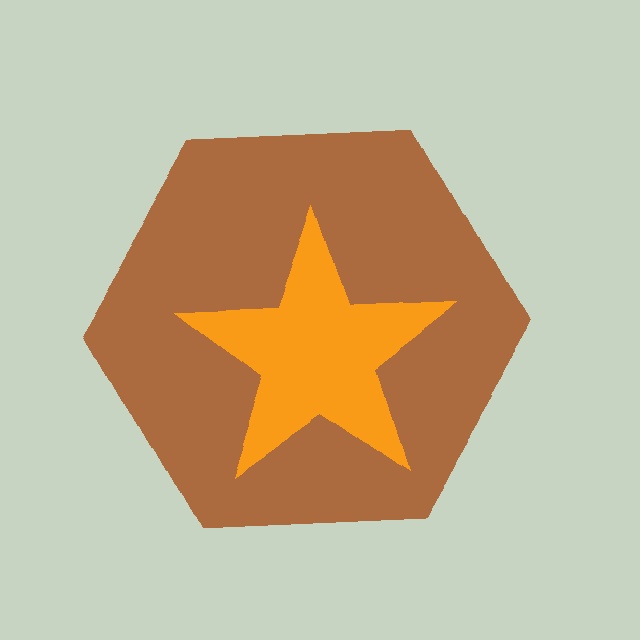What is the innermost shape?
The orange star.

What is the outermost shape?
The brown hexagon.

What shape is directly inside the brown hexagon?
The orange star.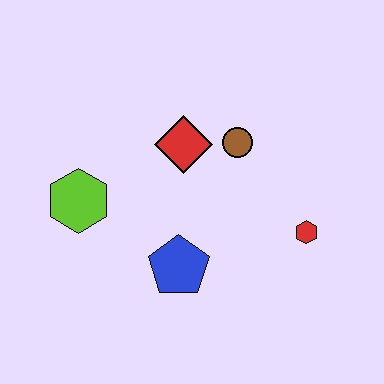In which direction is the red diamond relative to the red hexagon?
The red diamond is to the left of the red hexagon.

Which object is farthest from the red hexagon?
The lime hexagon is farthest from the red hexagon.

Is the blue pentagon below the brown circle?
Yes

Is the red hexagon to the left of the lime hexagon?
No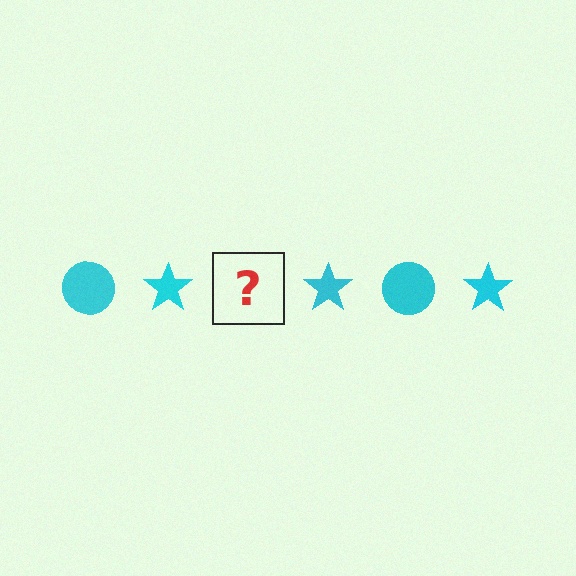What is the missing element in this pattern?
The missing element is a cyan circle.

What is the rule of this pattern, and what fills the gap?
The rule is that the pattern cycles through circle, star shapes in cyan. The gap should be filled with a cyan circle.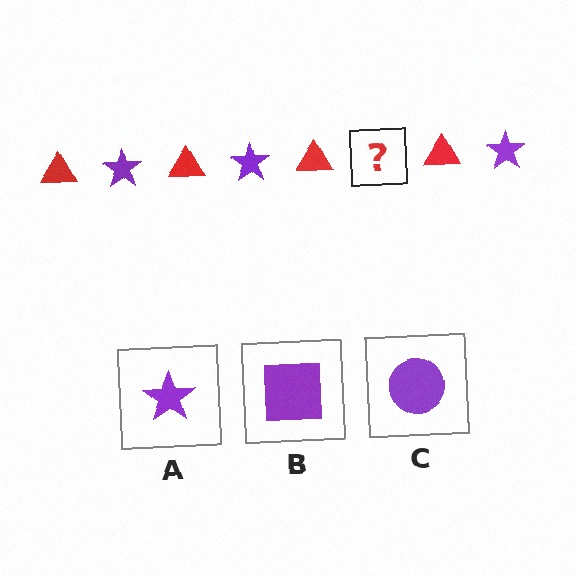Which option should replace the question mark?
Option A.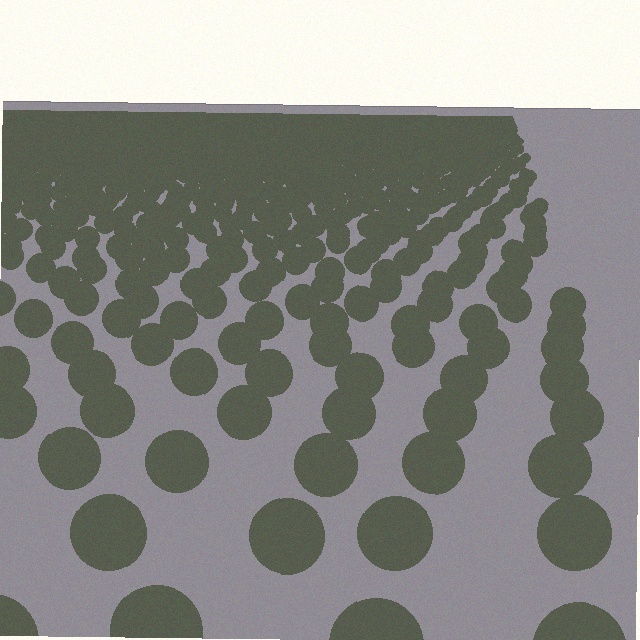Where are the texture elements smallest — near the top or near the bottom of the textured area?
Near the top.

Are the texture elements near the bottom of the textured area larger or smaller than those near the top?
Larger. Near the bottom, elements are closer to the viewer and appear at a bigger on-screen size.